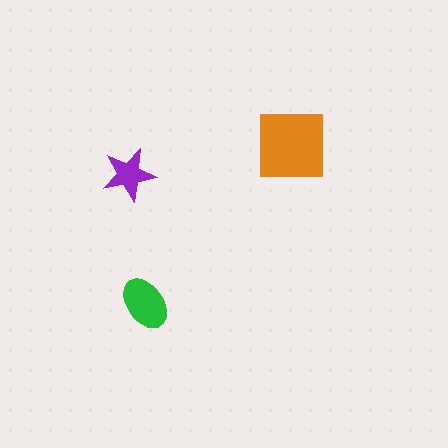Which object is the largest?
The orange square.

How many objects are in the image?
There are 3 objects in the image.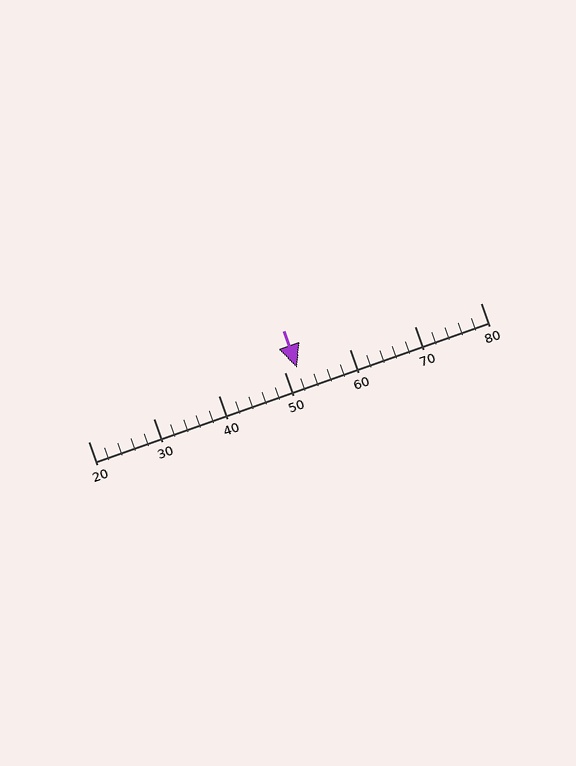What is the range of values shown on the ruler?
The ruler shows values from 20 to 80.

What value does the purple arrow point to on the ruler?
The purple arrow points to approximately 52.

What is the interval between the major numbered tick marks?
The major tick marks are spaced 10 units apart.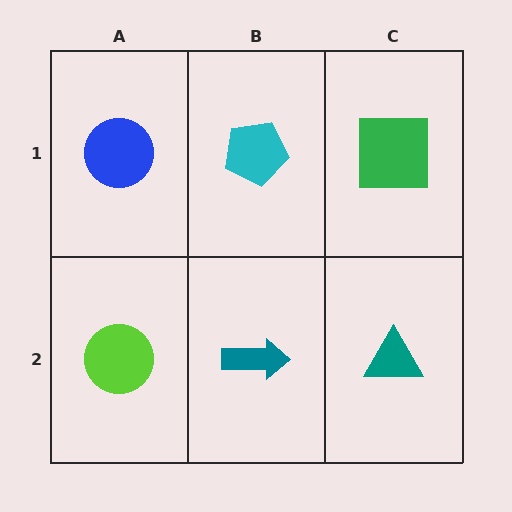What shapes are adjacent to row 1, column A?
A lime circle (row 2, column A), a cyan pentagon (row 1, column B).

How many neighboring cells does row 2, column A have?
2.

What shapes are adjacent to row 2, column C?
A green square (row 1, column C), a teal arrow (row 2, column B).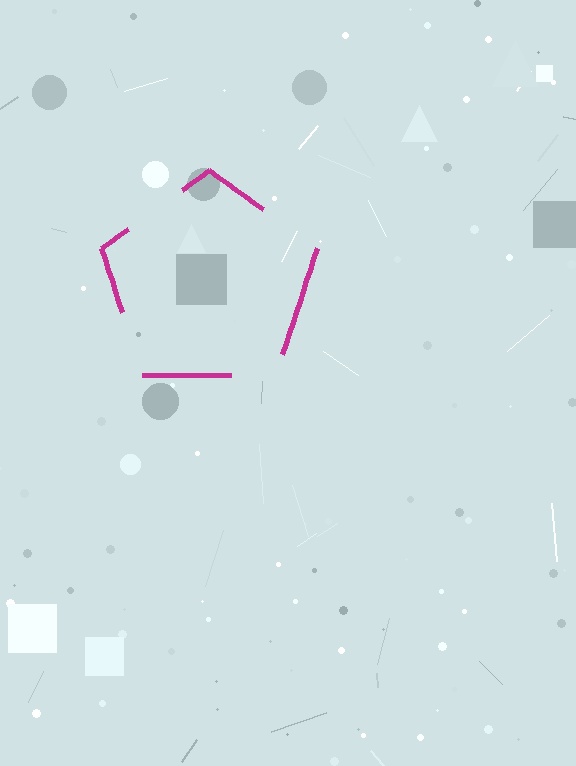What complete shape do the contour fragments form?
The contour fragments form a pentagon.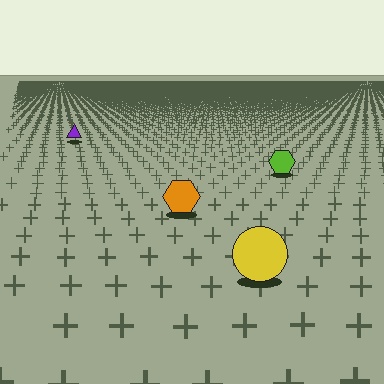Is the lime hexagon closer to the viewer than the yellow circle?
No. The yellow circle is closer — you can tell from the texture gradient: the ground texture is coarser near it.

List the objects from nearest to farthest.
From nearest to farthest: the yellow circle, the orange hexagon, the lime hexagon, the purple triangle.